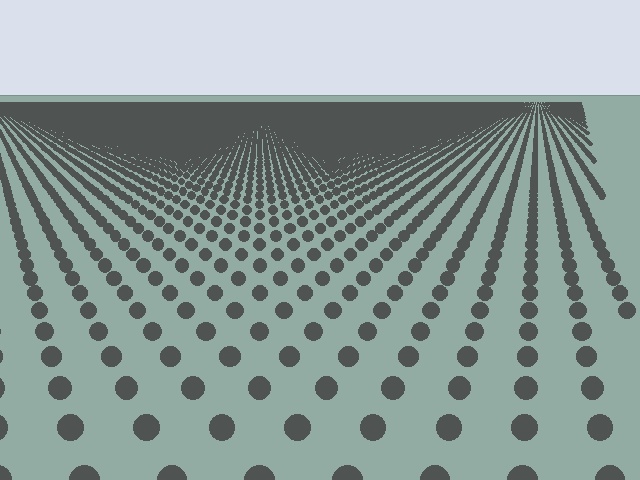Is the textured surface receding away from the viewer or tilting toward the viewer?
The surface is receding away from the viewer. Texture elements get smaller and denser toward the top.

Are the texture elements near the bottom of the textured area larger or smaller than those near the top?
Larger. Near the bottom, elements are closer to the viewer and appear at a bigger on-screen size.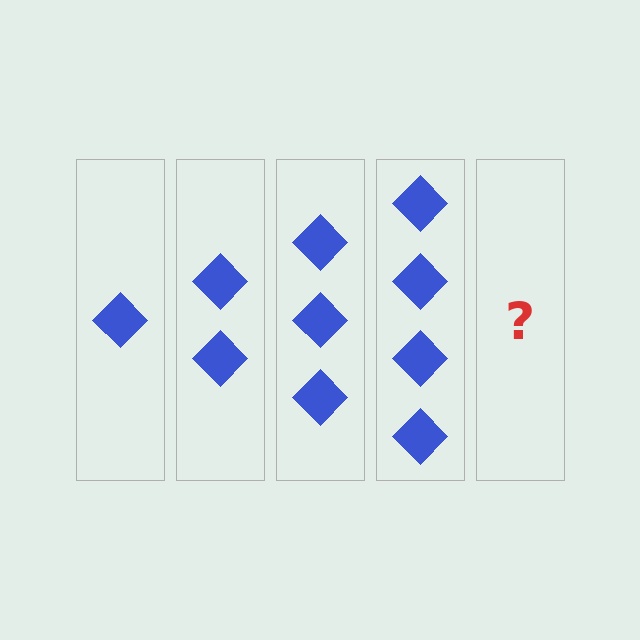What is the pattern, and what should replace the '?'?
The pattern is that each step adds one more diamond. The '?' should be 5 diamonds.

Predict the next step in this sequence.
The next step is 5 diamonds.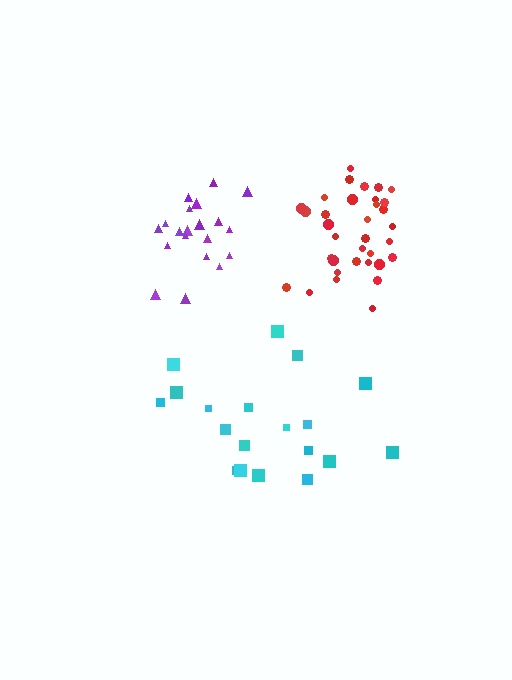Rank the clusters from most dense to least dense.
purple, red, cyan.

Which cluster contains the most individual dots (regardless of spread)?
Red (34).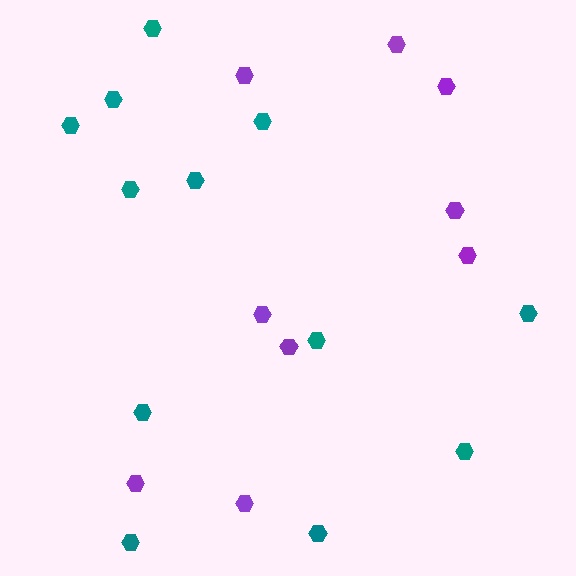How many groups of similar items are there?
There are 2 groups: one group of teal hexagons (12) and one group of purple hexagons (9).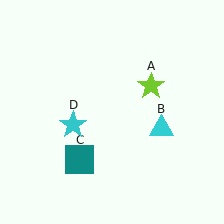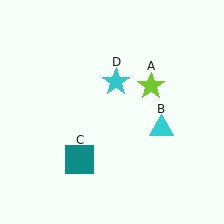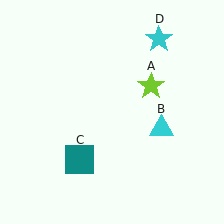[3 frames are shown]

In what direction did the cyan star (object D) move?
The cyan star (object D) moved up and to the right.